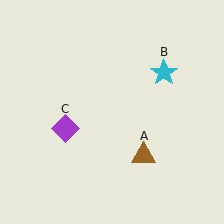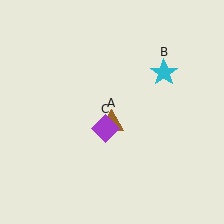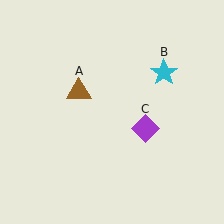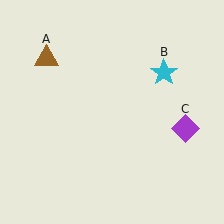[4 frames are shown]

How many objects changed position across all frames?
2 objects changed position: brown triangle (object A), purple diamond (object C).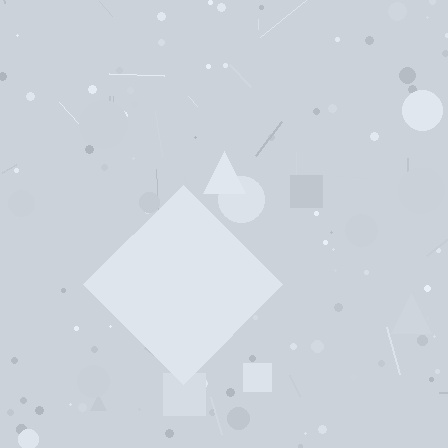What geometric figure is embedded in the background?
A diamond is embedded in the background.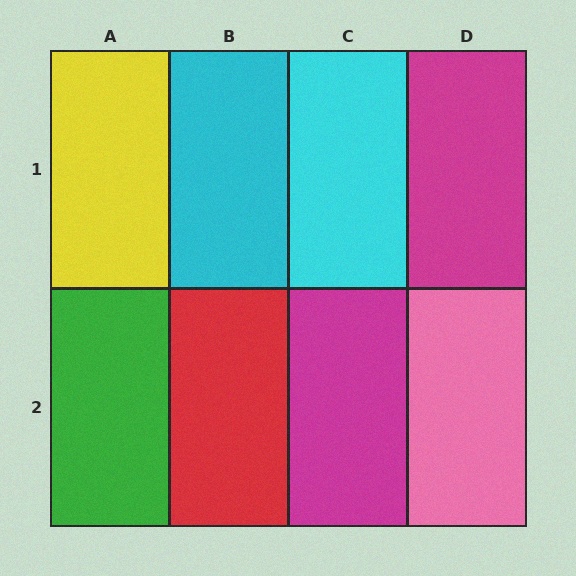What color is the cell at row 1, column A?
Yellow.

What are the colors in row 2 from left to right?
Green, red, magenta, pink.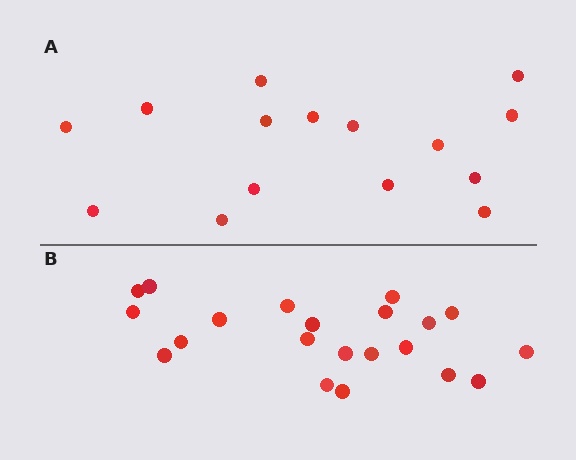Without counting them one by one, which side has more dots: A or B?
Region B (the bottom region) has more dots.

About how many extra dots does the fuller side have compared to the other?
Region B has about 6 more dots than region A.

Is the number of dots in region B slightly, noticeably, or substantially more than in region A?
Region B has noticeably more, but not dramatically so. The ratio is roughly 1.4 to 1.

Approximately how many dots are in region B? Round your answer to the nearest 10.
About 20 dots. (The exact count is 21, which rounds to 20.)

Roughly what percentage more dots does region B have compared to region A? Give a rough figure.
About 40% more.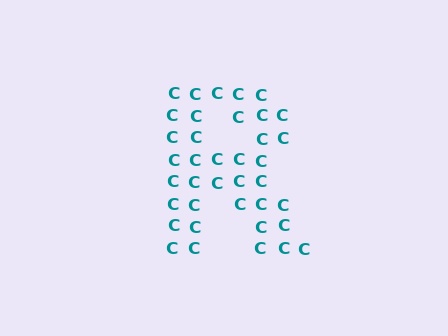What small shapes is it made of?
It is made of small letter C's.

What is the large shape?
The large shape is the letter R.